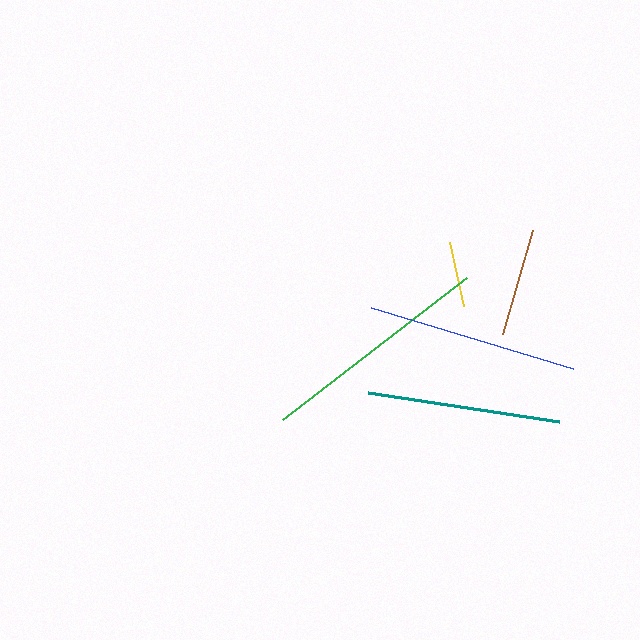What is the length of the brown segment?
The brown segment is approximately 108 pixels long.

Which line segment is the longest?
The green line is the longest at approximately 233 pixels.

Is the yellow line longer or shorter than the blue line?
The blue line is longer than the yellow line.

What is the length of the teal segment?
The teal segment is approximately 194 pixels long.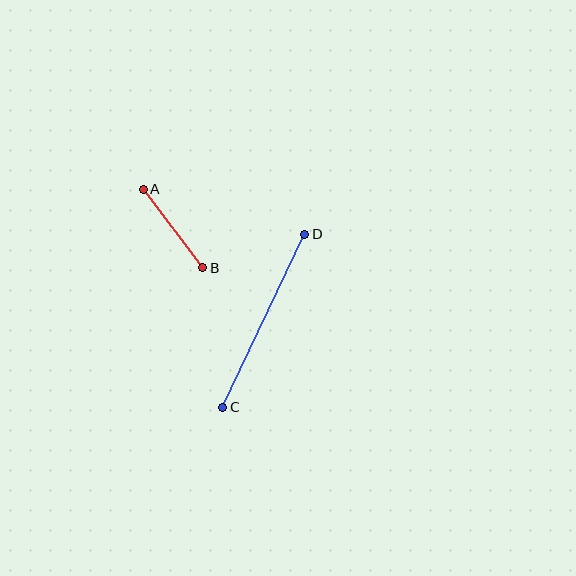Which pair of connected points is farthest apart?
Points C and D are farthest apart.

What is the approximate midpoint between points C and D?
The midpoint is at approximately (264, 321) pixels.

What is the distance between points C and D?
The distance is approximately 192 pixels.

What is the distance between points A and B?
The distance is approximately 98 pixels.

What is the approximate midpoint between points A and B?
The midpoint is at approximately (173, 229) pixels.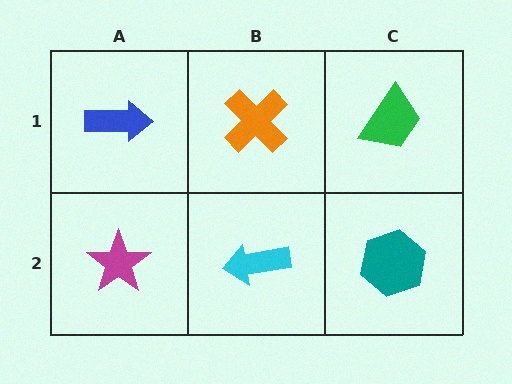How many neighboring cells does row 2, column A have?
2.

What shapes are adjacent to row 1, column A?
A magenta star (row 2, column A), an orange cross (row 1, column B).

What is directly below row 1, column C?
A teal hexagon.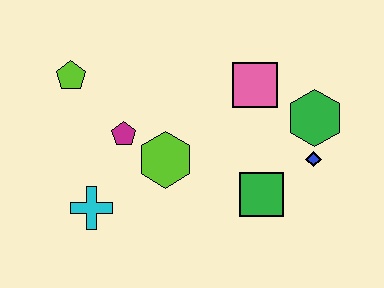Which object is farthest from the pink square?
The cyan cross is farthest from the pink square.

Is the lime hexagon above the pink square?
No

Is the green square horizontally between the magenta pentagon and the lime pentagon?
No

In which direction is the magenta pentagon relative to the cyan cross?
The magenta pentagon is above the cyan cross.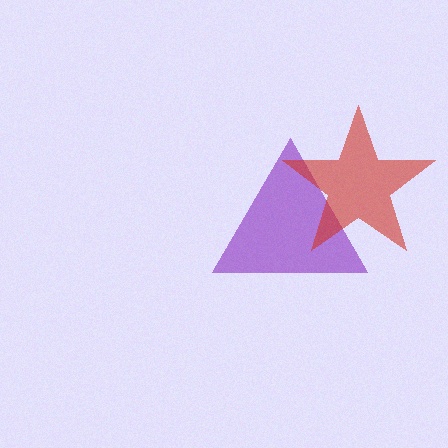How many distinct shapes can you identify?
There are 2 distinct shapes: a purple triangle, a red star.